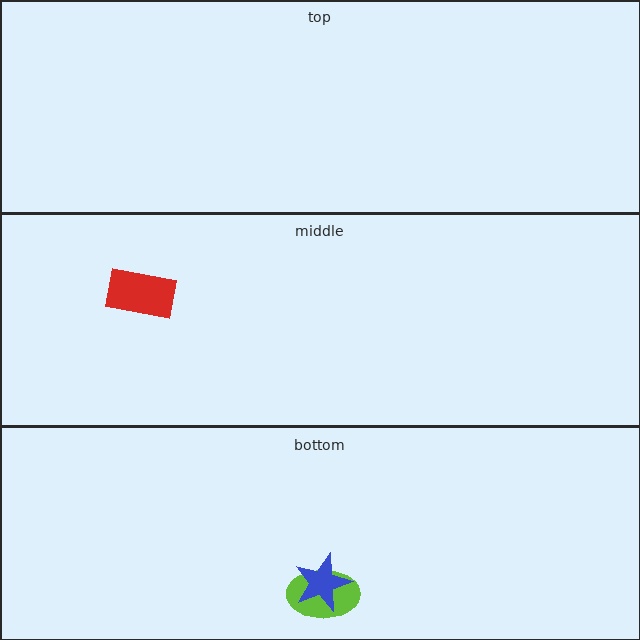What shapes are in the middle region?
The red rectangle.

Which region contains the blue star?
The bottom region.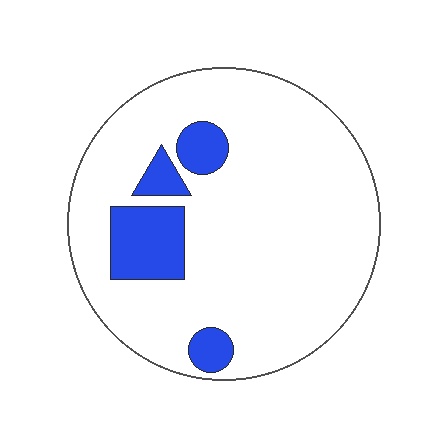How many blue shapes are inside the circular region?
4.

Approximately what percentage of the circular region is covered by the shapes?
Approximately 15%.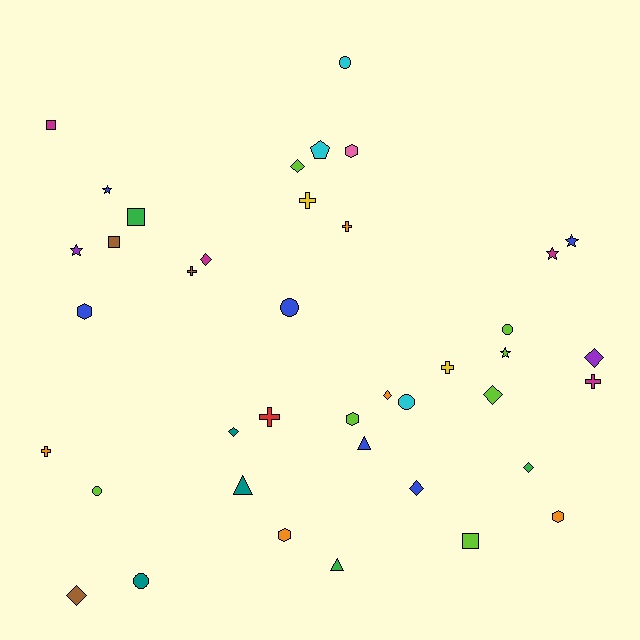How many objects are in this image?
There are 40 objects.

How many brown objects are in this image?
There are 3 brown objects.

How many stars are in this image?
There are 5 stars.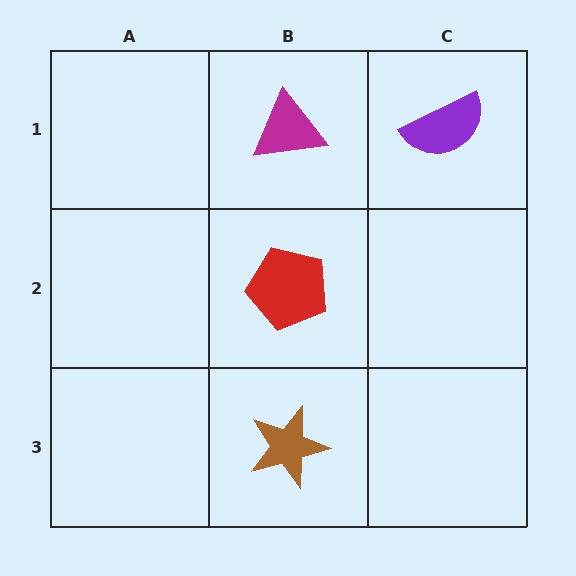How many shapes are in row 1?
2 shapes.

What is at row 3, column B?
A brown star.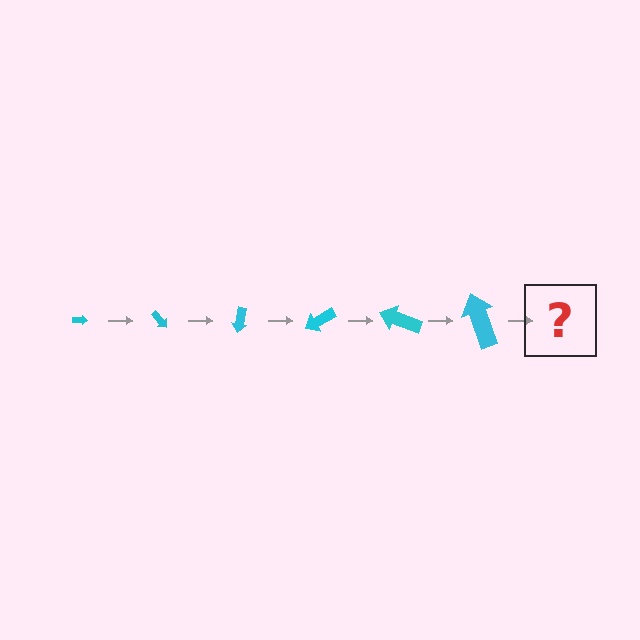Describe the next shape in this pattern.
It should be an arrow, larger than the previous one and rotated 300 degrees from the start.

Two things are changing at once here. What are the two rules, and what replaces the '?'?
The two rules are that the arrow grows larger each step and it rotates 50 degrees each step. The '?' should be an arrow, larger than the previous one and rotated 300 degrees from the start.